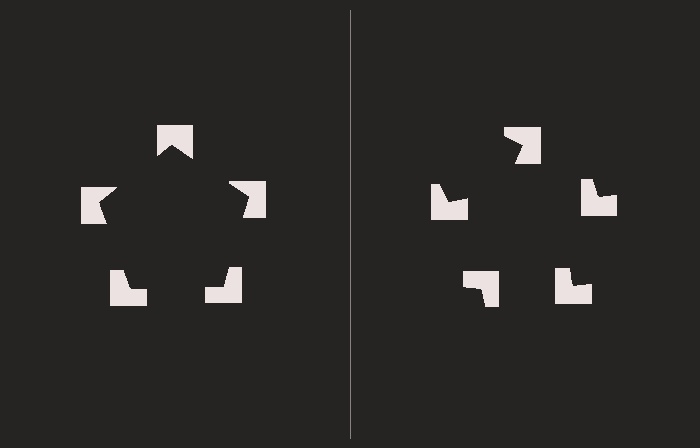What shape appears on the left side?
An illusory pentagon.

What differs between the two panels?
The notched squares are positioned identically on both sides; only the wedge orientations differ. On the left they align to a pentagon; on the right they are misaligned.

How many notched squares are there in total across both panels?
10 — 5 on each side.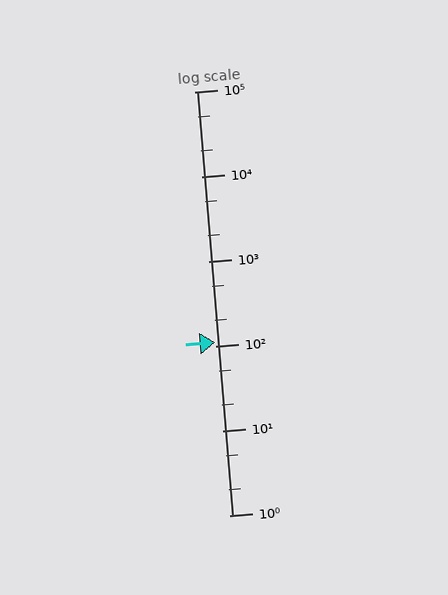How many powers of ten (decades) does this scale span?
The scale spans 5 decades, from 1 to 100000.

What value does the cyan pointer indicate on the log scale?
The pointer indicates approximately 110.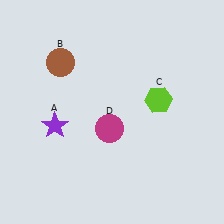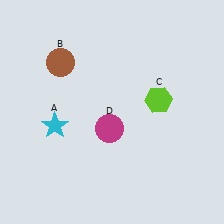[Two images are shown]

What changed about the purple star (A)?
In Image 1, A is purple. In Image 2, it changed to cyan.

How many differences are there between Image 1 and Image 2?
There is 1 difference between the two images.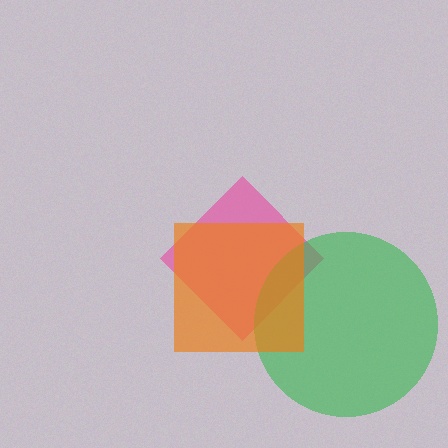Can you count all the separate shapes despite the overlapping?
Yes, there are 3 separate shapes.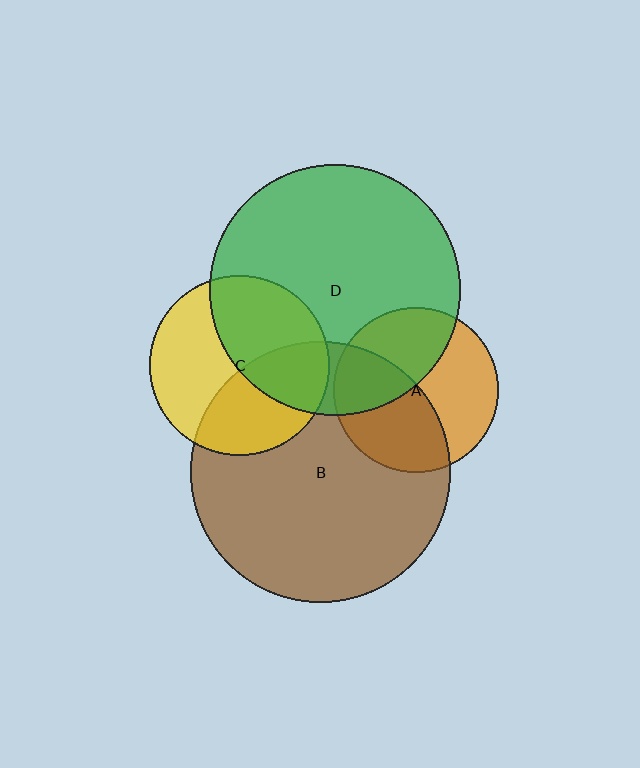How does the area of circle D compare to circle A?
Approximately 2.3 times.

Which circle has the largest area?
Circle B (brown).